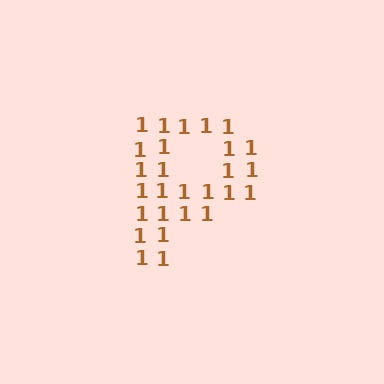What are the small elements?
The small elements are digit 1's.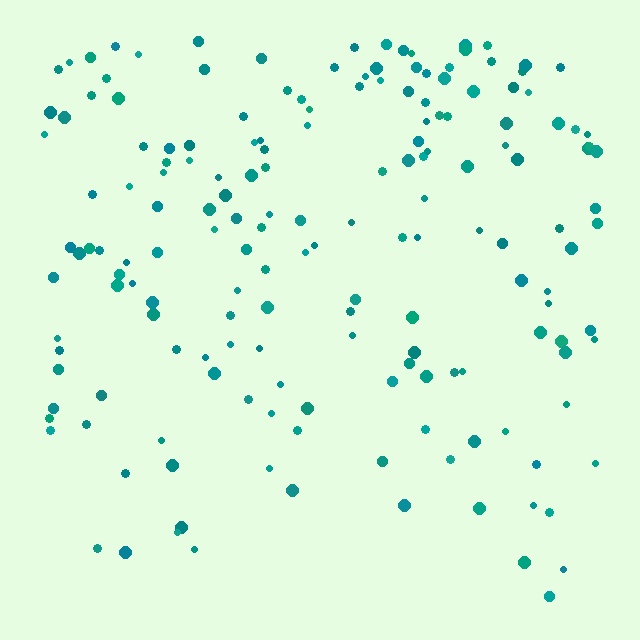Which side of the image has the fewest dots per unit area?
The bottom.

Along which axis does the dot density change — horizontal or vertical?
Vertical.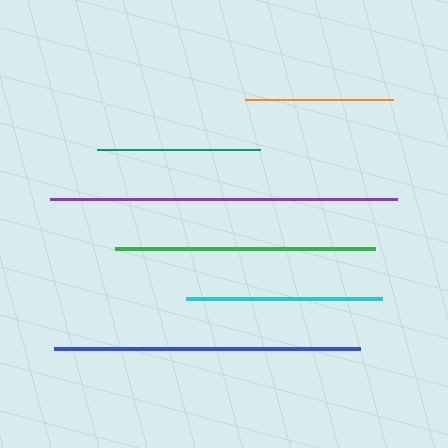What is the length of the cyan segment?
The cyan segment is approximately 196 pixels long.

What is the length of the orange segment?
The orange segment is approximately 148 pixels long.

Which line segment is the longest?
The purple line is the longest at approximately 346 pixels.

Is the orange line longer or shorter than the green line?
The green line is longer than the orange line.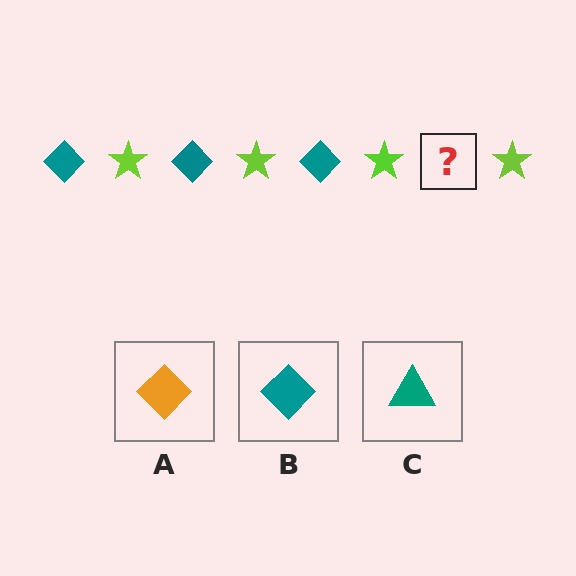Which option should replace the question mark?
Option B.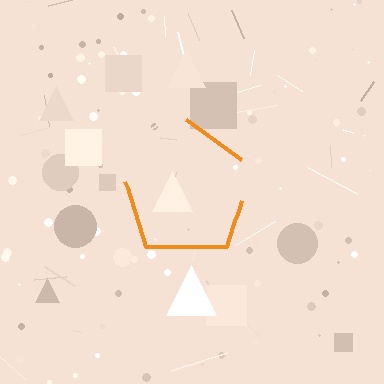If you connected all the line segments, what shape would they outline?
They would outline a pentagon.